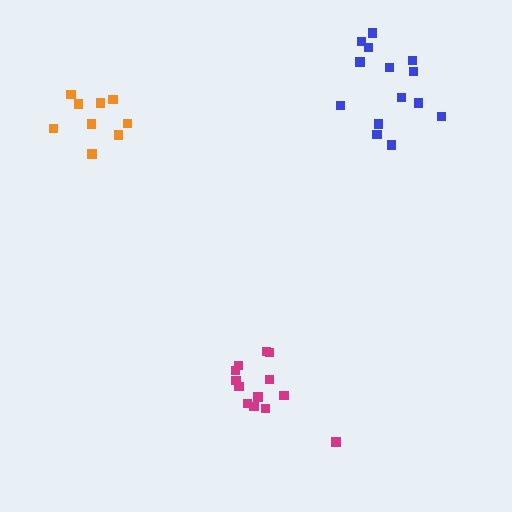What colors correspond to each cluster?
The clusters are colored: magenta, orange, blue.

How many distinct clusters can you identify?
There are 3 distinct clusters.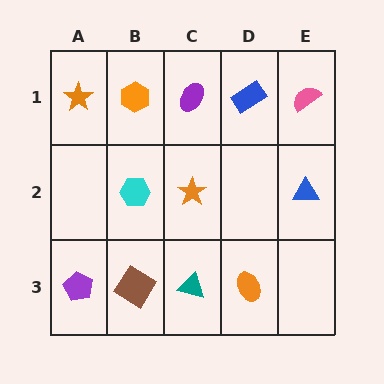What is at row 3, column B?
A brown diamond.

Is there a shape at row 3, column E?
No, that cell is empty.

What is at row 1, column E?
A pink semicircle.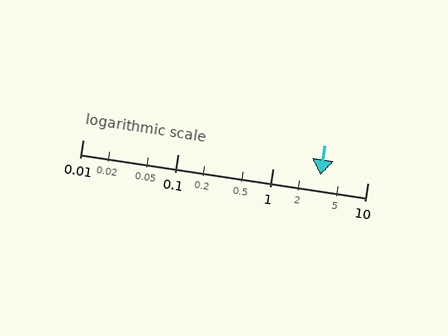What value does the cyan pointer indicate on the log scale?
The pointer indicates approximately 3.2.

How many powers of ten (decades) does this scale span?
The scale spans 3 decades, from 0.01 to 10.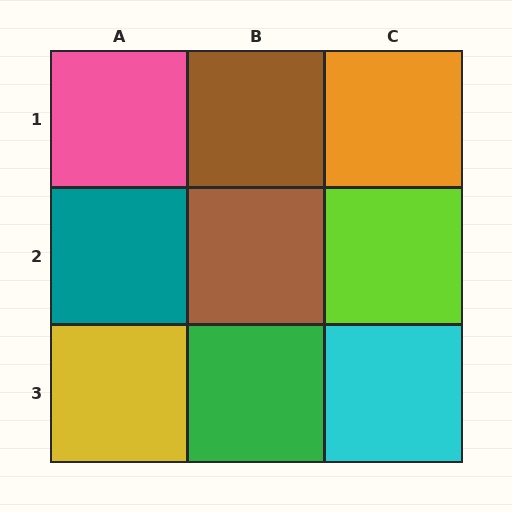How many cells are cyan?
1 cell is cyan.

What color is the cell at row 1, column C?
Orange.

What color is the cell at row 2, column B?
Brown.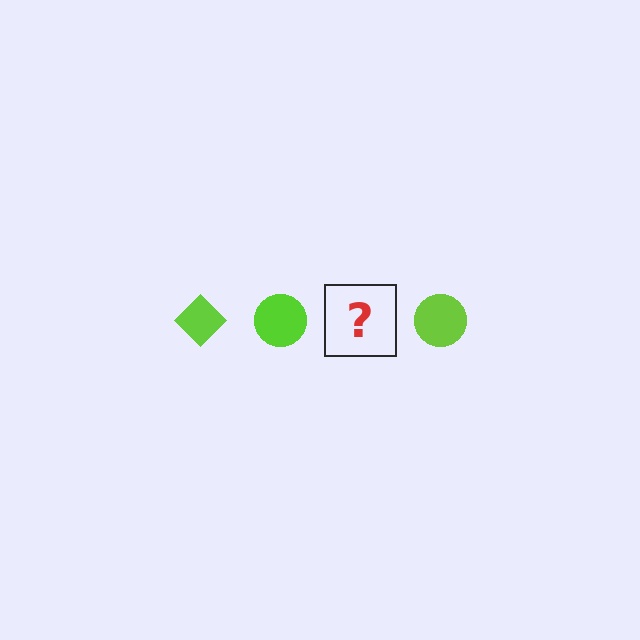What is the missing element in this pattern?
The missing element is a lime diamond.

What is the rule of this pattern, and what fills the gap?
The rule is that the pattern cycles through diamond, circle shapes in lime. The gap should be filled with a lime diamond.